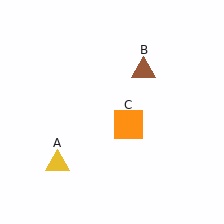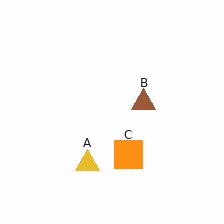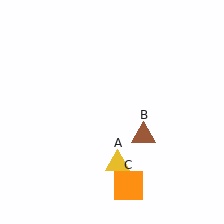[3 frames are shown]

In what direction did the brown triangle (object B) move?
The brown triangle (object B) moved down.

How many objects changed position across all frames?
3 objects changed position: yellow triangle (object A), brown triangle (object B), orange square (object C).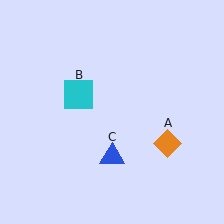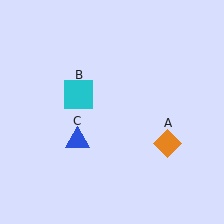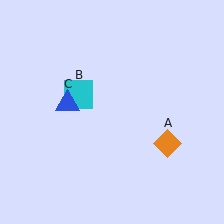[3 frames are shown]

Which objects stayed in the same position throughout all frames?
Orange diamond (object A) and cyan square (object B) remained stationary.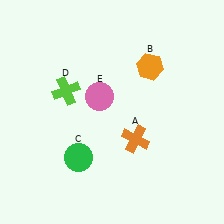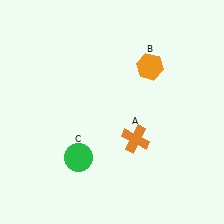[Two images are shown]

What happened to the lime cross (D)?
The lime cross (D) was removed in Image 2. It was in the top-left area of Image 1.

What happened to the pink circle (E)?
The pink circle (E) was removed in Image 2. It was in the top-left area of Image 1.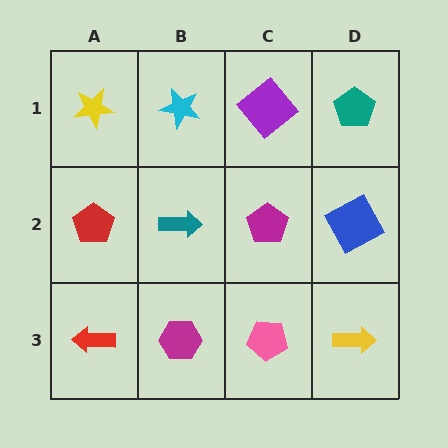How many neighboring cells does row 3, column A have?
2.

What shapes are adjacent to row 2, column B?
A cyan star (row 1, column B), a magenta hexagon (row 3, column B), a red pentagon (row 2, column A), a magenta pentagon (row 2, column C).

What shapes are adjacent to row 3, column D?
A blue square (row 2, column D), a pink pentagon (row 3, column C).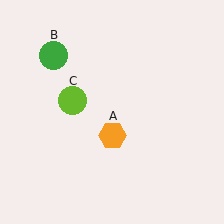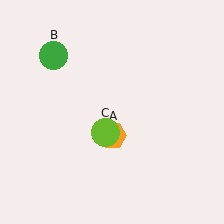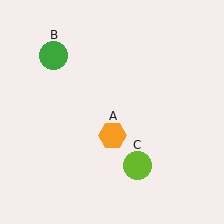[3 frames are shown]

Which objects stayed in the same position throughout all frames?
Orange hexagon (object A) and green circle (object B) remained stationary.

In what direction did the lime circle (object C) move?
The lime circle (object C) moved down and to the right.